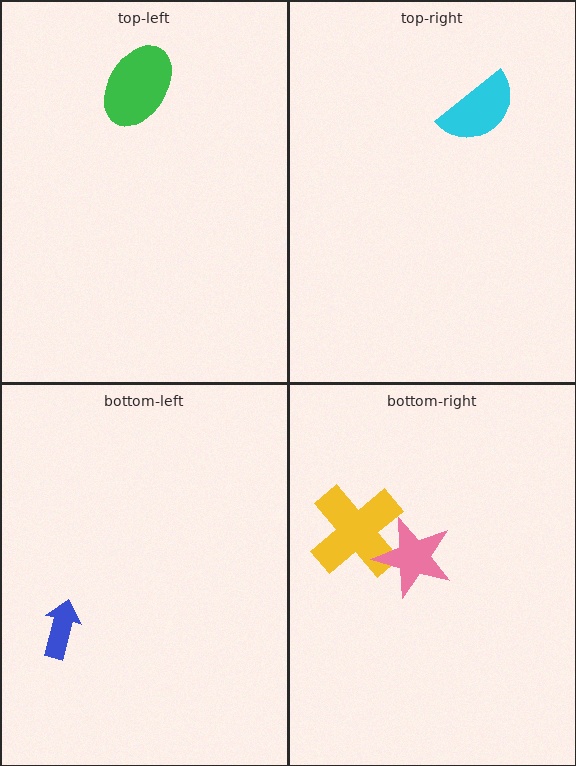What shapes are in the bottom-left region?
The blue arrow.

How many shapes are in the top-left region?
1.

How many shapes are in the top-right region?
1.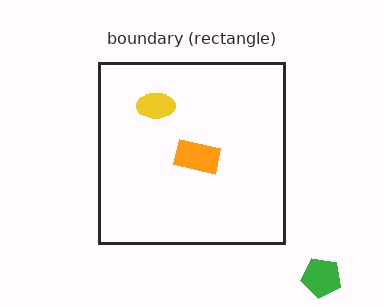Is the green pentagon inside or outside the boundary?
Outside.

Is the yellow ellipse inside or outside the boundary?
Inside.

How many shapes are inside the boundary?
2 inside, 1 outside.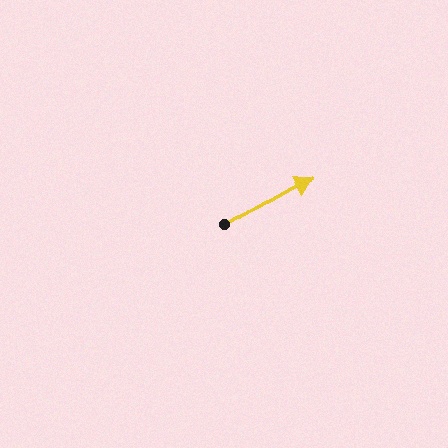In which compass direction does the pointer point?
Northeast.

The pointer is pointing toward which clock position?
Roughly 2 o'clock.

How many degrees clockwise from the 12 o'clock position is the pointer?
Approximately 60 degrees.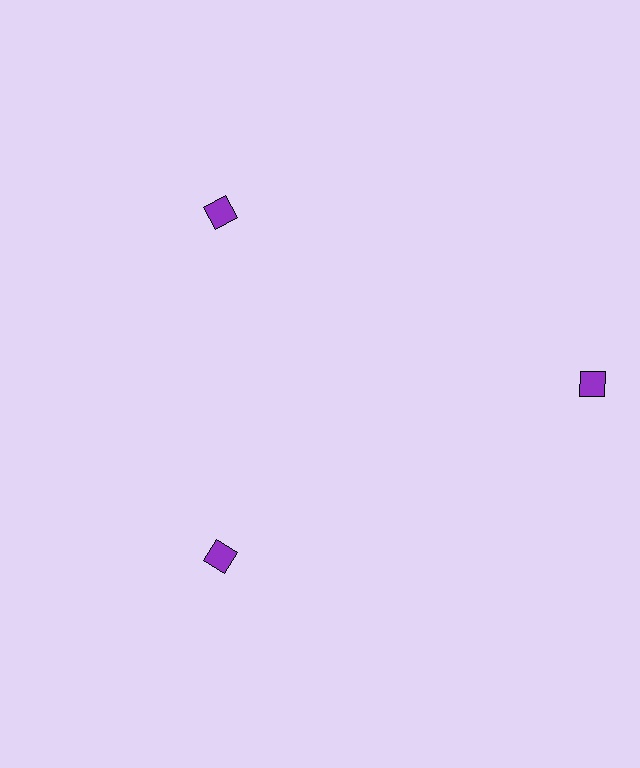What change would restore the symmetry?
The symmetry would be restored by moving it inward, back onto the ring so that all 3 diamonds sit at equal angles and equal distance from the center.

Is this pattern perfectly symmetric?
No. The 3 purple diamonds are arranged in a ring, but one element near the 3 o'clock position is pushed outward from the center, breaking the 3-fold rotational symmetry.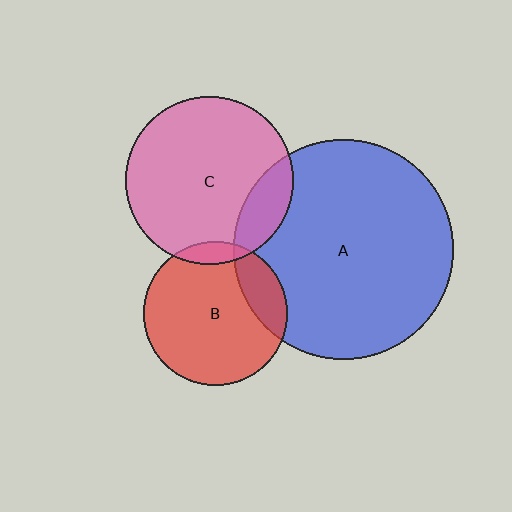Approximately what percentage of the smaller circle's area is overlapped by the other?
Approximately 10%.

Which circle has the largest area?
Circle A (blue).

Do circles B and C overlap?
Yes.